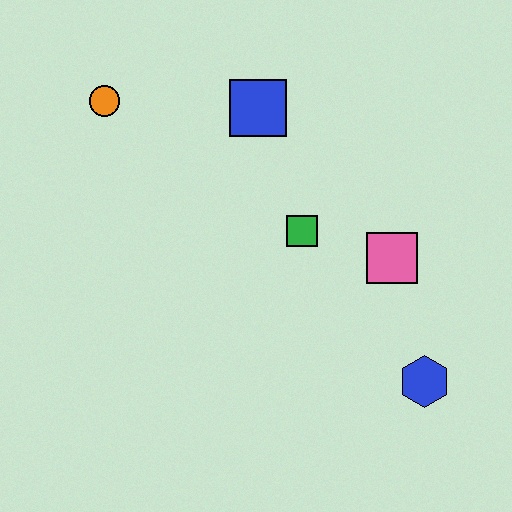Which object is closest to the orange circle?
The blue square is closest to the orange circle.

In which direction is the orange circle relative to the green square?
The orange circle is to the left of the green square.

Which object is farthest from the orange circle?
The blue hexagon is farthest from the orange circle.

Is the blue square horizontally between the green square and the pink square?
No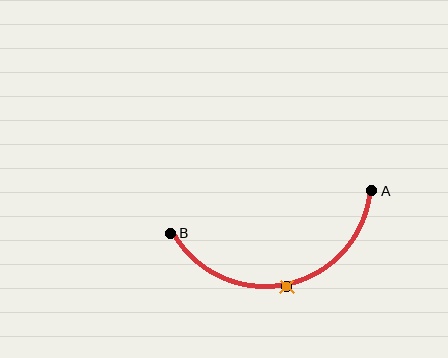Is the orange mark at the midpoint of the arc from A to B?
Yes. The orange mark lies on the arc at equal arc-length from both A and B — it is the arc midpoint.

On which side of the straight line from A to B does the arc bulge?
The arc bulges below the straight line connecting A and B.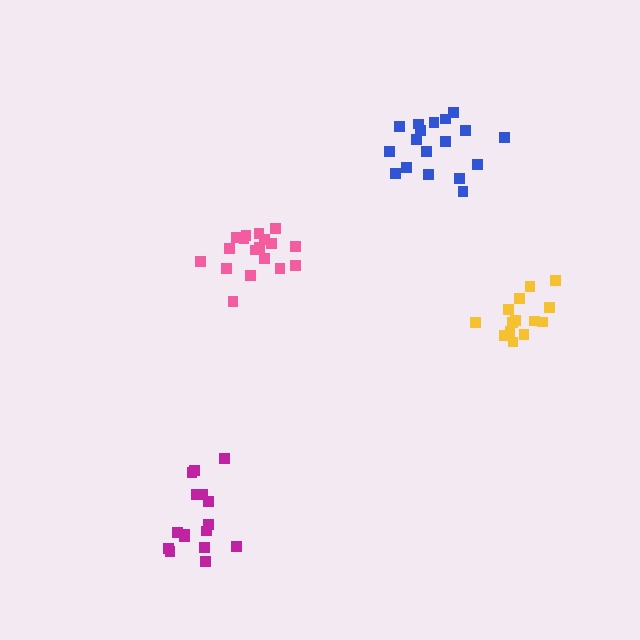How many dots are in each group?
Group 1: 16 dots, Group 2: 14 dots, Group 3: 18 dots, Group 4: 18 dots (66 total).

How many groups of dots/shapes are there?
There are 4 groups.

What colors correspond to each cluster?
The clusters are colored: magenta, yellow, pink, blue.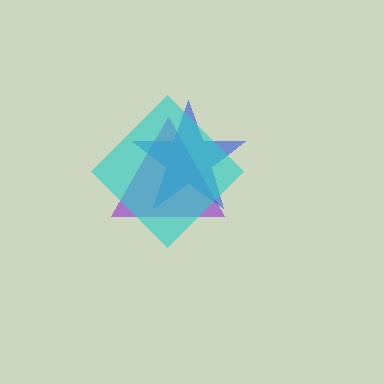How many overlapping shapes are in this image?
There are 3 overlapping shapes in the image.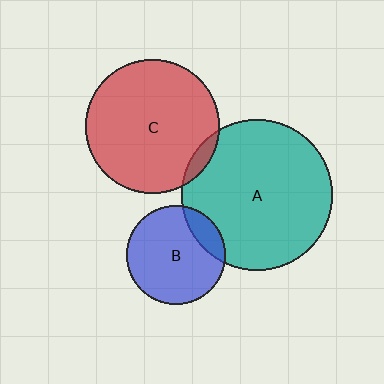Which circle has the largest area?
Circle A (teal).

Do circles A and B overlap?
Yes.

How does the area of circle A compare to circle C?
Approximately 1.3 times.